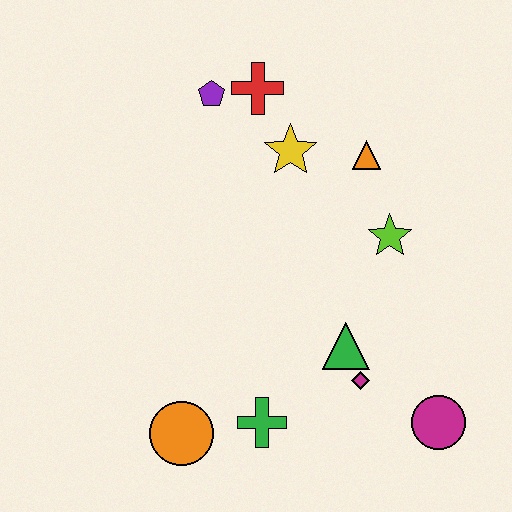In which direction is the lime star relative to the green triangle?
The lime star is above the green triangle.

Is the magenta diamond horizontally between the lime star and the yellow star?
Yes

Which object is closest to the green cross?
The orange circle is closest to the green cross.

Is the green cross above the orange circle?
Yes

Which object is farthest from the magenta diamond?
The purple pentagon is farthest from the magenta diamond.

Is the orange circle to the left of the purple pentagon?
Yes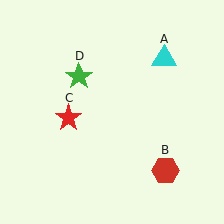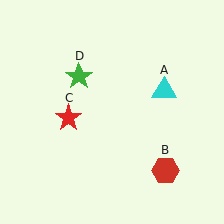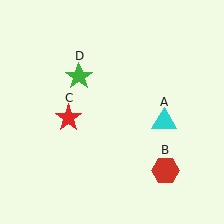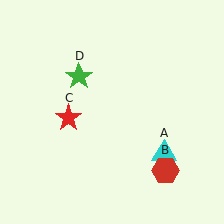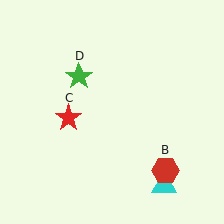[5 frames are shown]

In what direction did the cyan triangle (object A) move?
The cyan triangle (object A) moved down.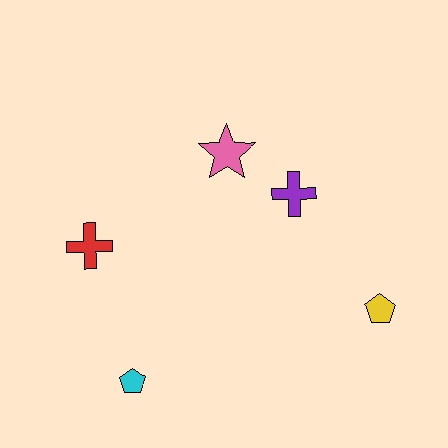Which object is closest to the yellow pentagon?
The purple cross is closest to the yellow pentagon.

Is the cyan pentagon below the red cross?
Yes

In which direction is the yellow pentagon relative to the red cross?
The yellow pentagon is to the right of the red cross.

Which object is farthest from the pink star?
The cyan pentagon is farthest from the pink star.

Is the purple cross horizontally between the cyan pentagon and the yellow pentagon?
Yes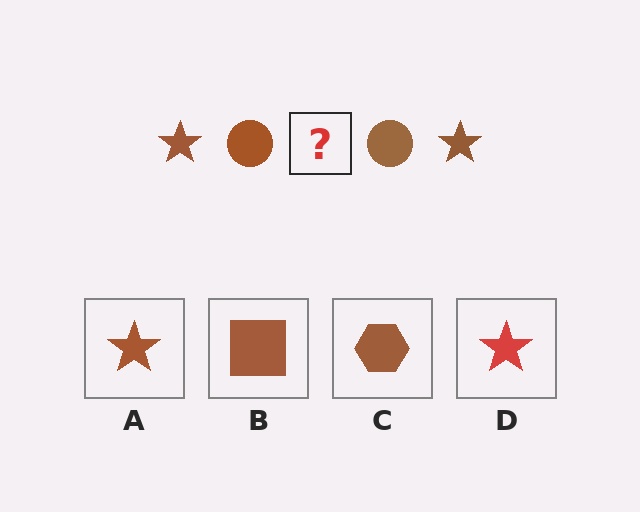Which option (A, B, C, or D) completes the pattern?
A.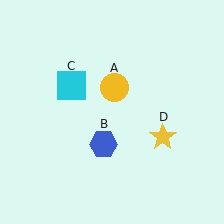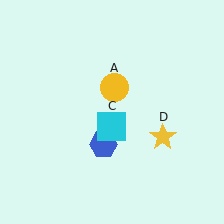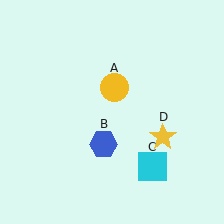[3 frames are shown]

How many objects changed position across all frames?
1 object changed position: cyan square (object C).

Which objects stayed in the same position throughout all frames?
Yellow circle (object A) and blue hexagon (object B) and yellow star (object D) remained stationary.